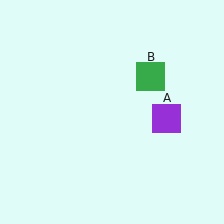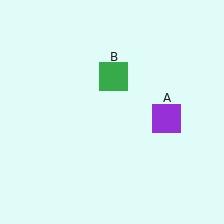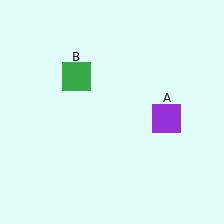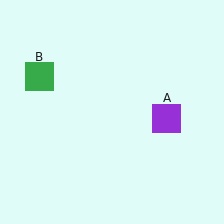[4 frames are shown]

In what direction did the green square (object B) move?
The green square (object B) moved left.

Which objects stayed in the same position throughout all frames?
Purple square (object A) remained stationary.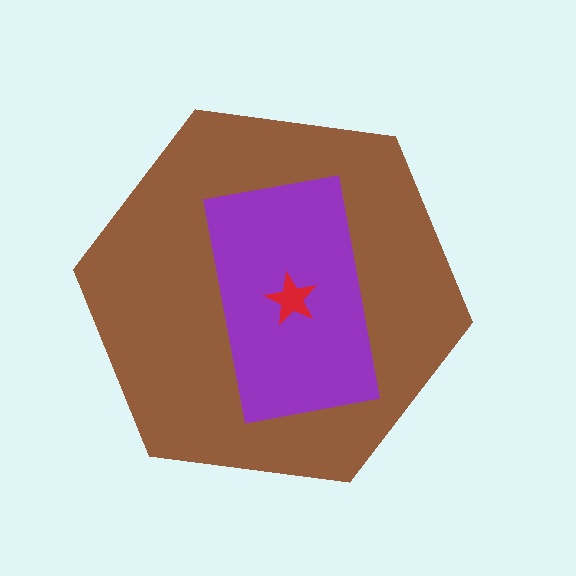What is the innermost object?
The red star.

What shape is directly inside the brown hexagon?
The purple rectangle.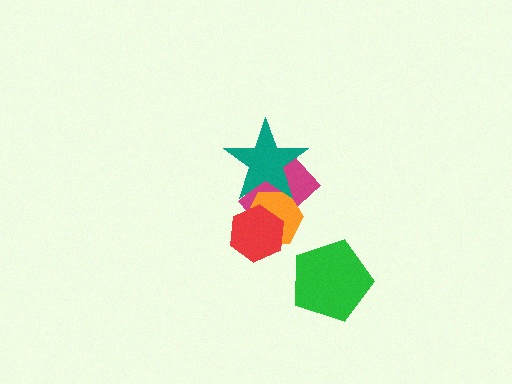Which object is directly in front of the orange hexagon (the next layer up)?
The teal star is directly in front of the orange hexagon.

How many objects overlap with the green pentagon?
0 objects overlap with the green pentagon.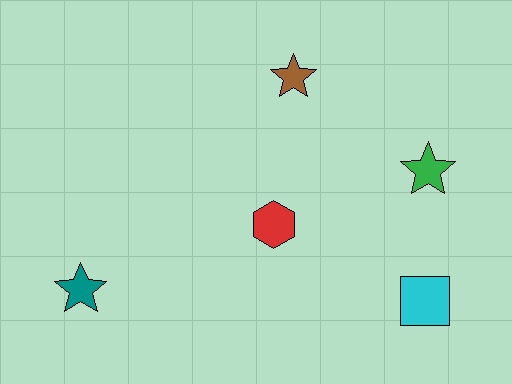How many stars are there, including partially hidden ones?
There are 3 stars.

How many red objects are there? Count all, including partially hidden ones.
There is 1 red object.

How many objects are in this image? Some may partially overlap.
There are 5 objects.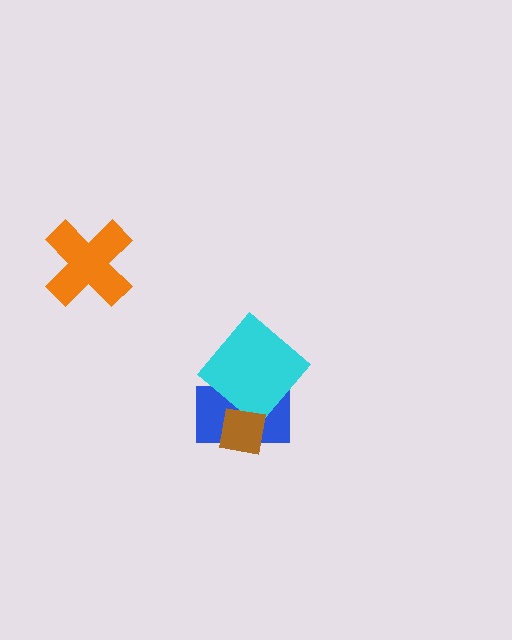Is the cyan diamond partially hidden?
No, no other shape covers it.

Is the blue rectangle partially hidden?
Yes, it is partially covered by another shape.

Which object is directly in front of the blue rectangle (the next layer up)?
The cyan diamond is directly in front of the blue rectangle.